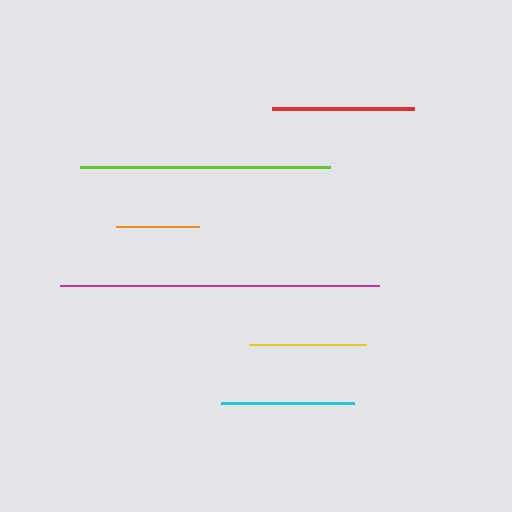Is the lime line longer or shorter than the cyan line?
The lime line is longer than the cyan line.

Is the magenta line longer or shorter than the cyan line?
The magenta line is longer than the cyan line.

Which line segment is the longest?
The magenta line is the longest at approximately 319 pixels.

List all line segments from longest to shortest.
From longest to shortest: magenta, lime, red, cyan, yellow, orange.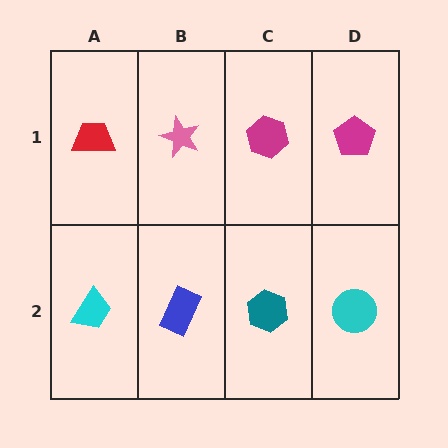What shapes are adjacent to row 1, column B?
A blue rectangle (row 2, column B), a red trapezoid (row 1, column A), a magenta hexagon (row 1, column C).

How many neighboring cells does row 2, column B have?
3.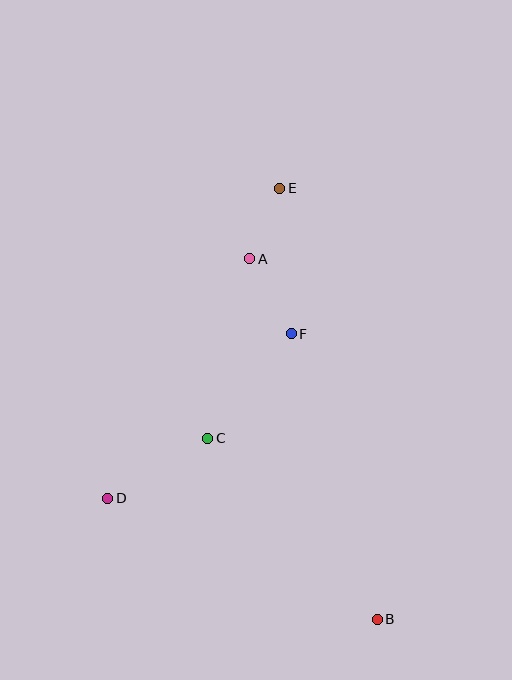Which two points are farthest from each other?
Points B and E are farthest from each other.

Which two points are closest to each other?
Points A and E are closest to each other.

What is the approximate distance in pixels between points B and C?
The distance between B and C is approximately 248 pixels.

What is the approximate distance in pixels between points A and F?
The distance between A and F is approximately 86 pixels.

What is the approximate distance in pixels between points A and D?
The distance between A and D is approximately 279 pixels.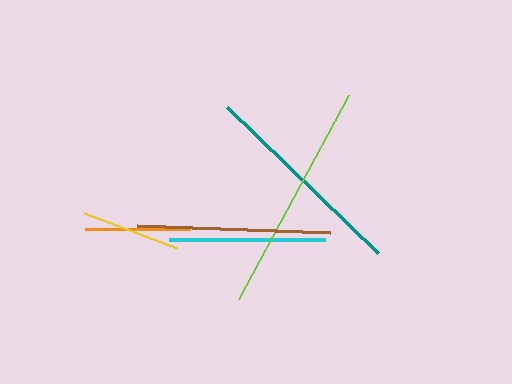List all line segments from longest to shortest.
From longest to shortest: lime, teal, brown, cyan, orange, yellow.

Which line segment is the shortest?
The yellow line is the shortest at approximately 99 pixels.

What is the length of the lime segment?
The lime segment is approximately 232 pixels long.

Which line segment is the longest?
The lime line is the longest at approximately 232 pixels.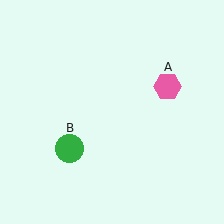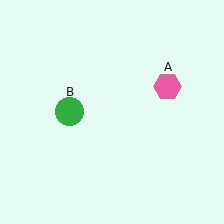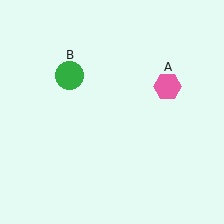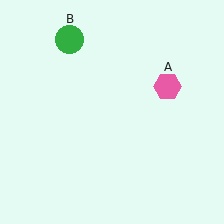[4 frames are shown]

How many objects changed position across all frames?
1 object changed position: green circle (object B).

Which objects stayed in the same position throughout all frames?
Pink hexagon (object A) remained stationary.